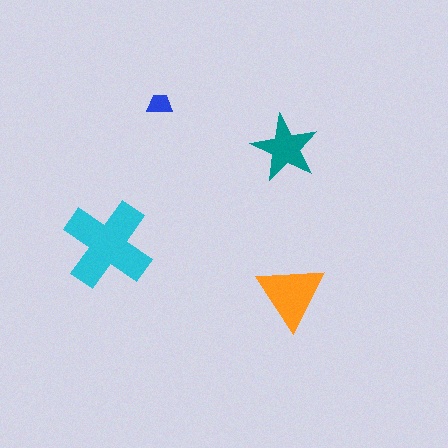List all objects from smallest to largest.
The blue trapezoid, the teal star, the orange triangle, the cyan cross.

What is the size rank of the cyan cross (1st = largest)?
1st.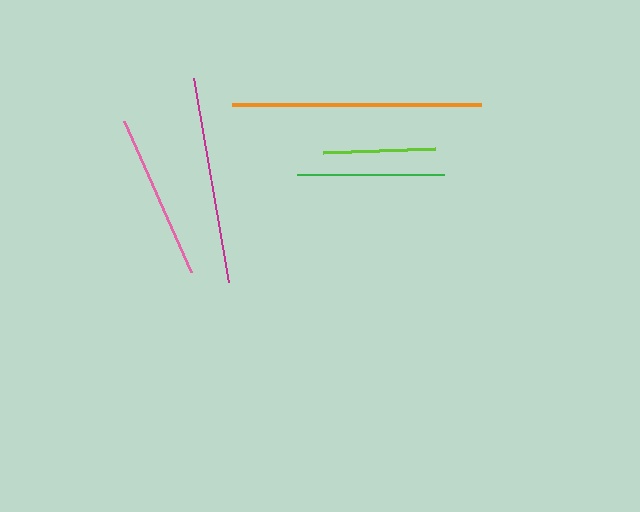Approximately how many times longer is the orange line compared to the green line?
The orange line is approximately 1.7 times the length of the green line.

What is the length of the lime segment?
The lime segment is approximately 112 pixels long.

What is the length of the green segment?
The green segment is approximately 147 pixels long.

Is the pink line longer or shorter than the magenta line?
The magenta line is longer than the pink line.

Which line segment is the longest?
The orange line is the longest at approximately 249 pixels.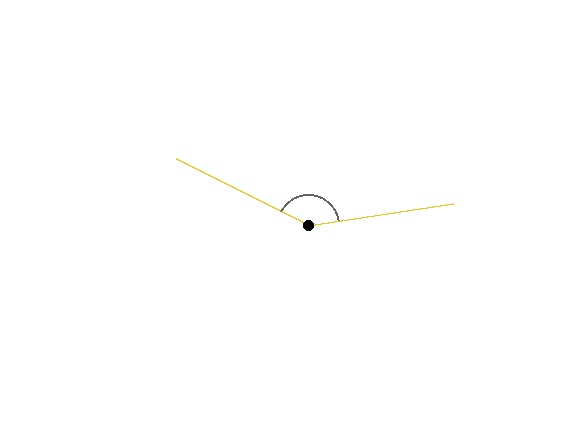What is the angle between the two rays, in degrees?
Approximately 145 degrees.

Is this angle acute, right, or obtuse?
It is obtuse.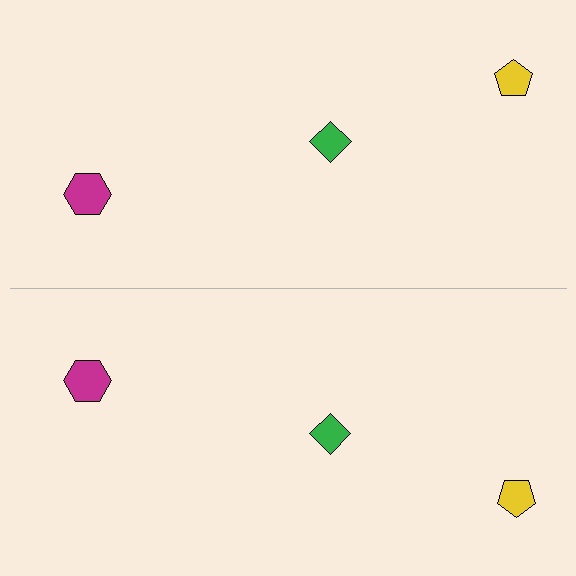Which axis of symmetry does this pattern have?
The pattern has a horizontal axis of symmetry running through the center of the image.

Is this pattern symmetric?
Yes, this pattern has bilateral (reflection) symmetry.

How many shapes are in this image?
There are 6 shapes in this image.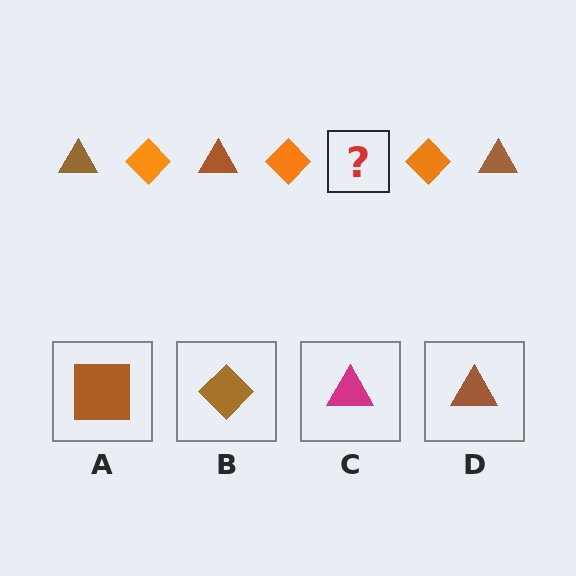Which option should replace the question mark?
Option D.